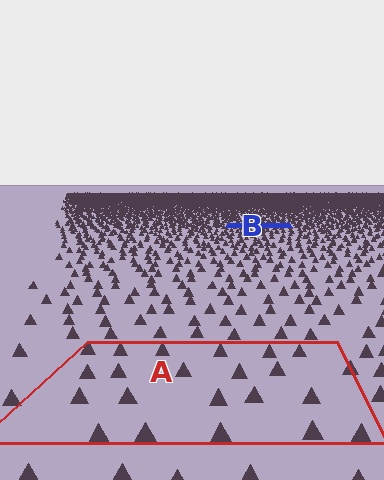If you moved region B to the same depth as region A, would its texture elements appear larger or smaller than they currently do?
They would appear larger. At a closer depth, the same texture elements are projected at a bigger on-screen size.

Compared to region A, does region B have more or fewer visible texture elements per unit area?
Region B has more texture elements per unit area — they are packed more densely because it is farther away.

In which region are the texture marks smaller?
The texture marks are smaller in region B, because it is farther away.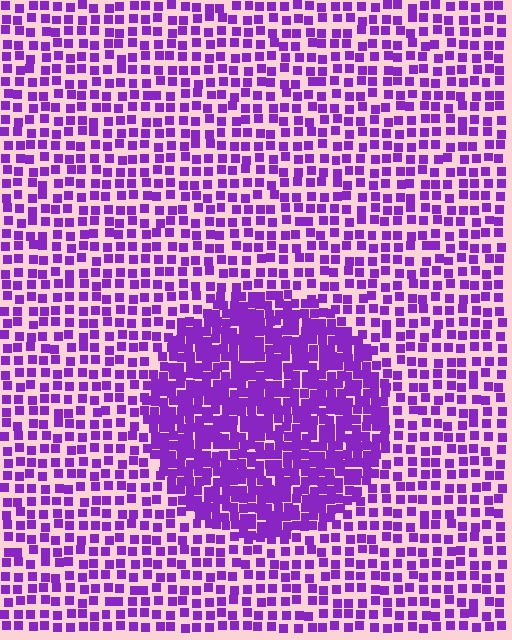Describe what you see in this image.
The image contains small purple elements arranged at two different densities. A circle-shaped region is visible where the elements are more densely packed than the surrounding area.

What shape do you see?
I see a circle.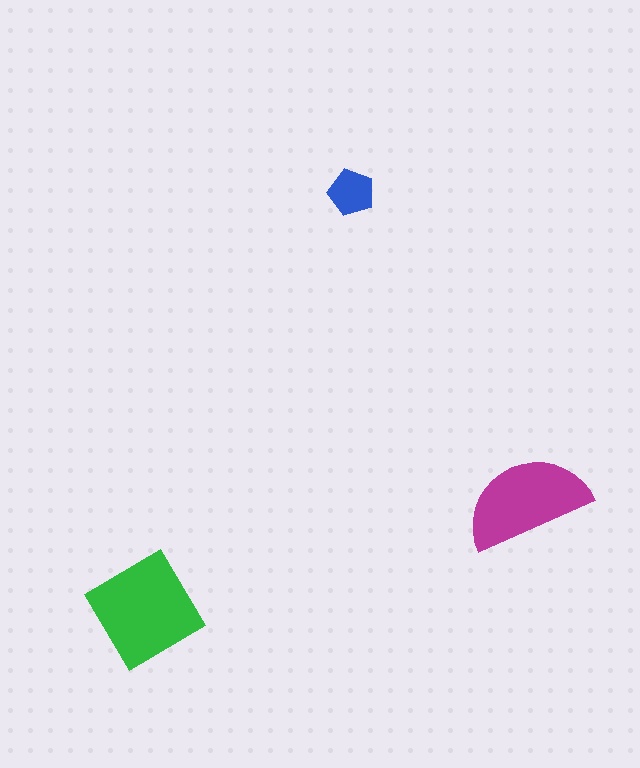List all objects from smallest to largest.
The blue pentagon, the magenta semicircle, the green diamond.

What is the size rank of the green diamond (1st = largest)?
1st.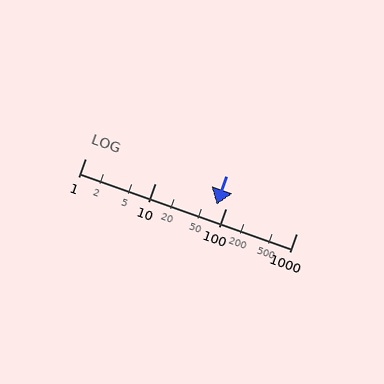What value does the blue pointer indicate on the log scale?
The pointer indicates approximately 73.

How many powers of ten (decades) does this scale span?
The scale spans 3 decades, from 1 to 1000.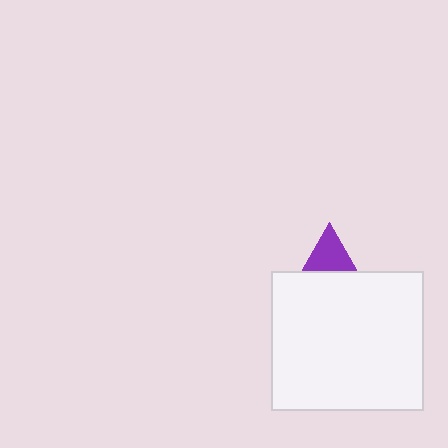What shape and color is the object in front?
The object in front is a white rectangle.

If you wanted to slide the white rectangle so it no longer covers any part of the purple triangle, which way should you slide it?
Slide it down — that is the most direct way to separate the two shapes.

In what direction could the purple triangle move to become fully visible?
The purple triangle could move up. That would shift it out from behind the white rectangle entirely.